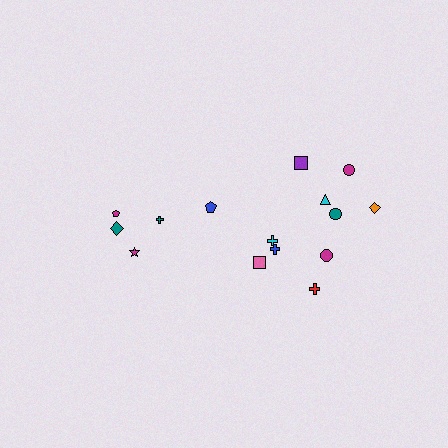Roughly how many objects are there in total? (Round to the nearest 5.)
Roughly 15 objects in total.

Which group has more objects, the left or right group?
The right group.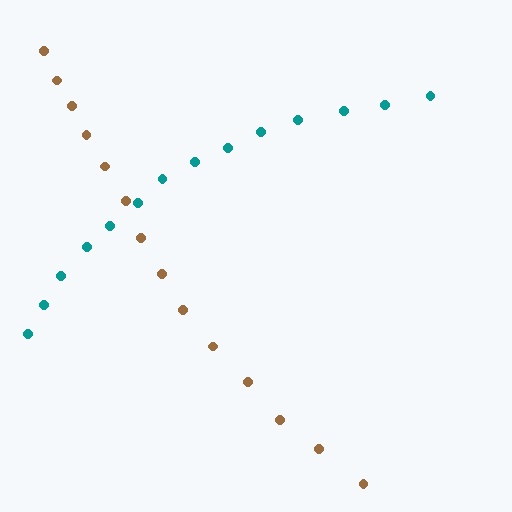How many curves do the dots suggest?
There are 2 distinct paths.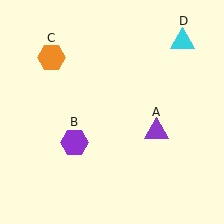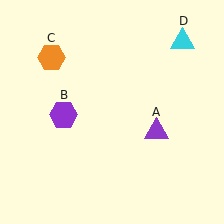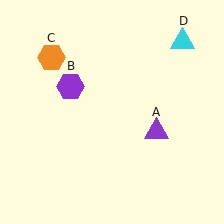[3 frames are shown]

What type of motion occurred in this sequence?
The purple hexagon (object B) rotated clockwise around the center of the scene.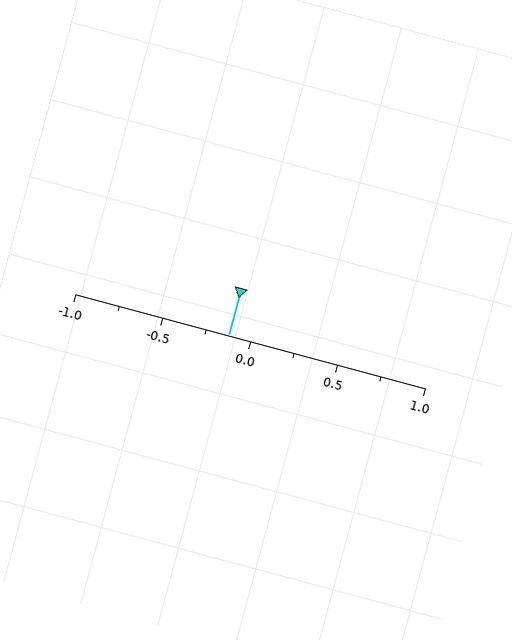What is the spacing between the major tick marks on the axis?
The major ticks are spaced 0.5 apart.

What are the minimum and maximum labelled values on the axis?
The axis runs from -1.0 to 1.0.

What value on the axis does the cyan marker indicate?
The marker indicates approximately -0.12.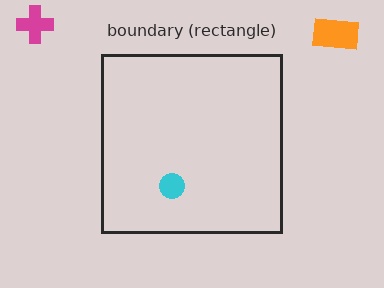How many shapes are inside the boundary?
1 inside, 2 outside.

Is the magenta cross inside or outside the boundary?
Outside.